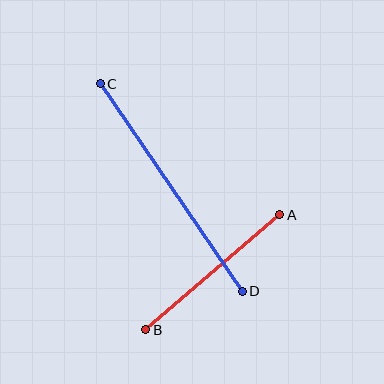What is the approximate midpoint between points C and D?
The midpoint is at approximately (171, 188) pixels.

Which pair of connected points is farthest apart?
Points C and D are farthest apart.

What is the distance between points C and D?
The distance is approximately 252 pixels.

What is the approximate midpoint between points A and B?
The midpoint is at approximately (213, 272) pixels.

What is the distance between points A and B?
The distance is approximately 177 pixels.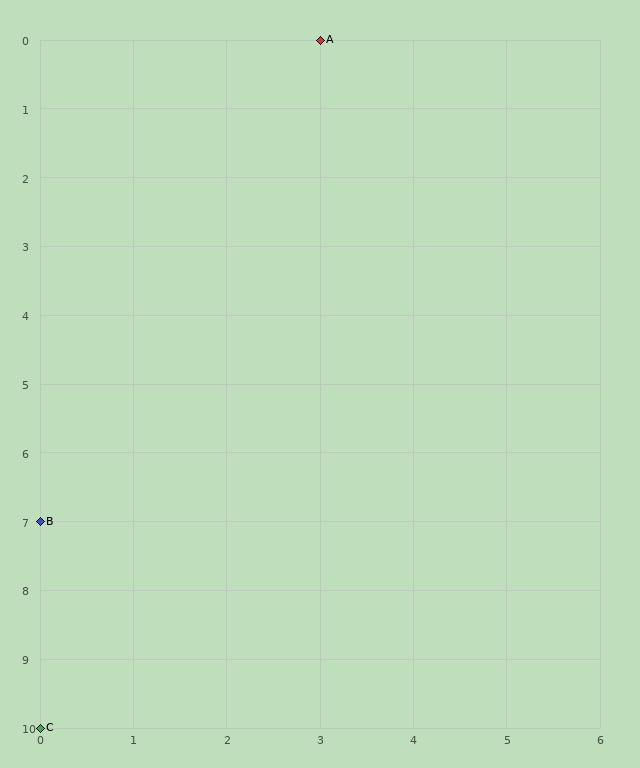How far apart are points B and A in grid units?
Points B and A are 3 columns and 7 rows apart (about 7.6 grid units diagonally).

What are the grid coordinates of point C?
Point C is at grid coordinates (0, 10).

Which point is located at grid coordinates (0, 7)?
Point B is at (0, 7).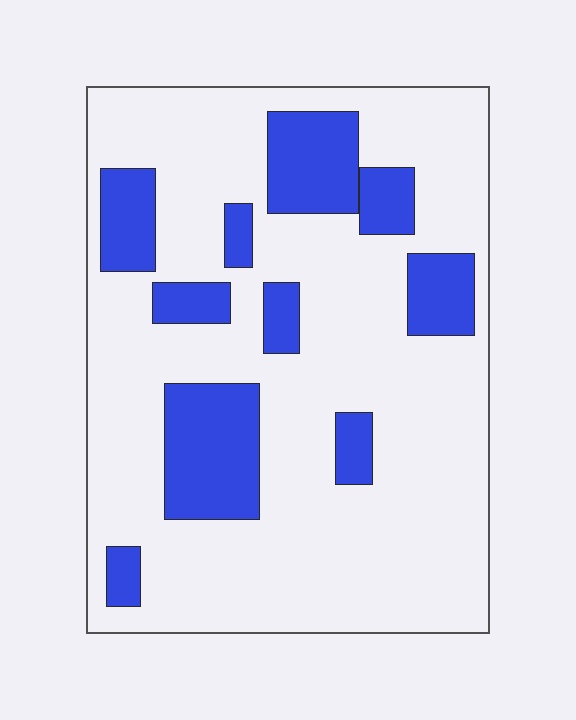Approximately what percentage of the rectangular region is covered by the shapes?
Approximately 25%.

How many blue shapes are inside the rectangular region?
10.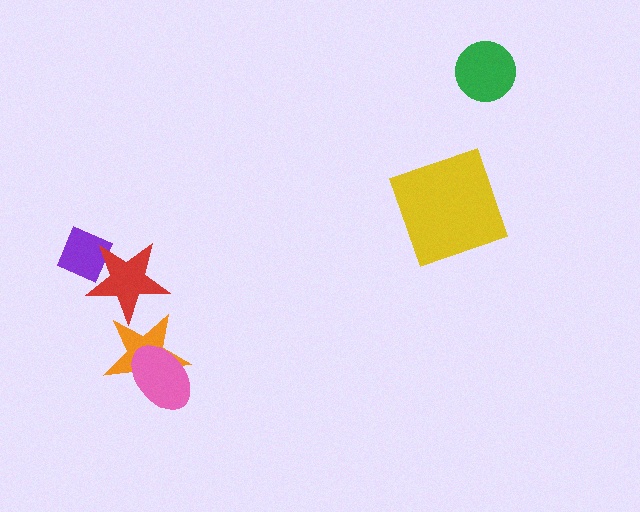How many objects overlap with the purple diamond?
1 object overlaps with the purple diamond.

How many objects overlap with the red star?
2 objects overlap with the red star.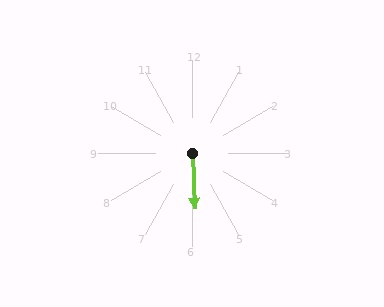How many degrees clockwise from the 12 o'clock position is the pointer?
Approximately 177 degrees.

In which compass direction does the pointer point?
South.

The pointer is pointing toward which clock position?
Roughly 6 o'clock.